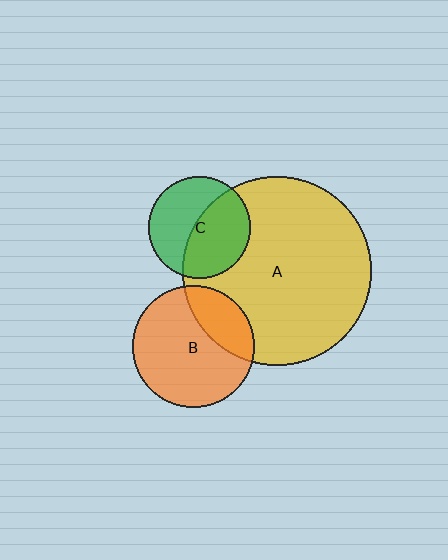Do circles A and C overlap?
Yes.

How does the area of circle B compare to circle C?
Approximately 1.4 times.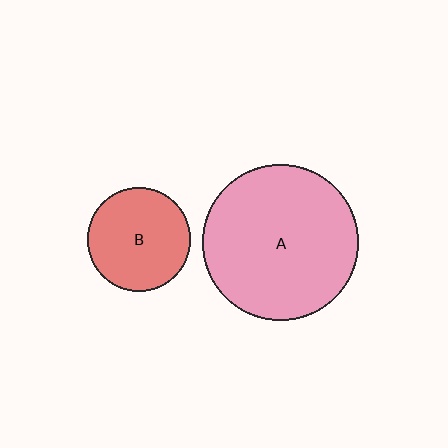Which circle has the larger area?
Circle A (pink).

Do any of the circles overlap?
No, none of the circles overlap.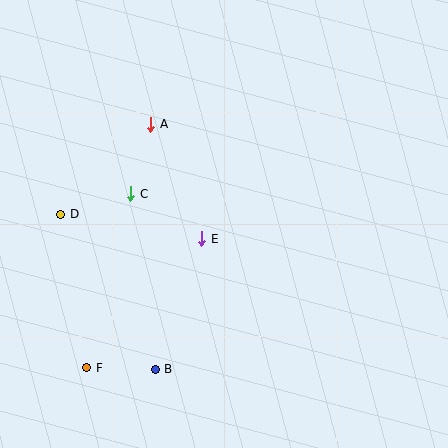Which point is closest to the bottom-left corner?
Point F is closest to the bottom-left corner.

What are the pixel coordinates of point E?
Point E is at (202, 239).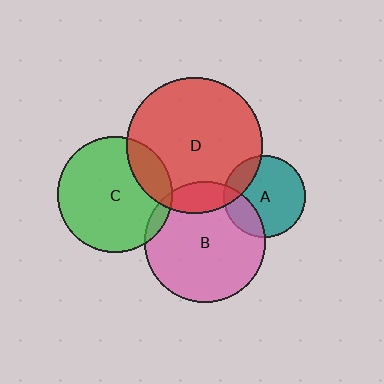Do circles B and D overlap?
Yes.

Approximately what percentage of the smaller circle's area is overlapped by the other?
Approximately 15%.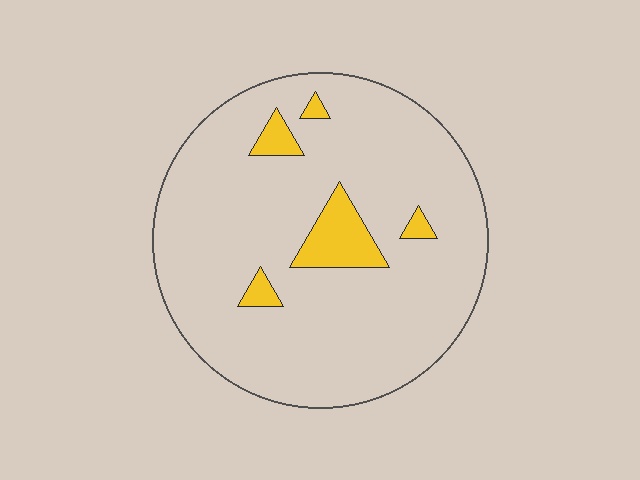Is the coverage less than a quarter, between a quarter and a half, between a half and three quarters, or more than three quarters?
Less than a quarter.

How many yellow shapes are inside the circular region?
5.